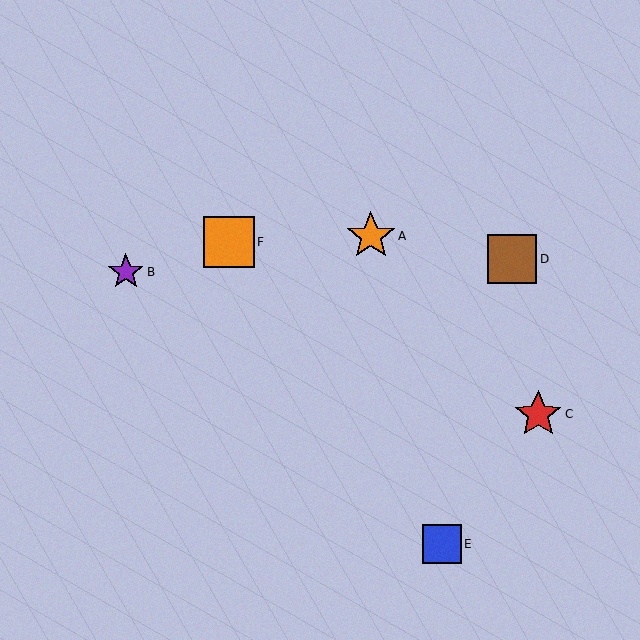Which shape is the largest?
The orange square (labeled F) is the largest.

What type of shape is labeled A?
Shape A is an orange star.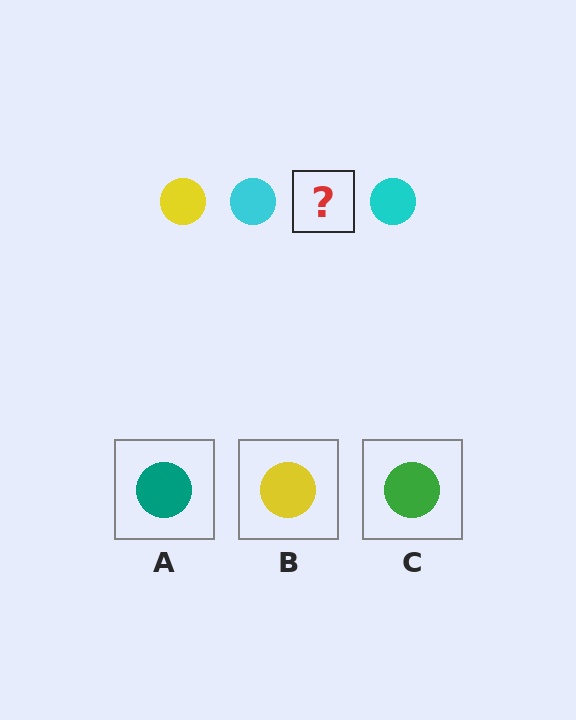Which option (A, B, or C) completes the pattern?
B.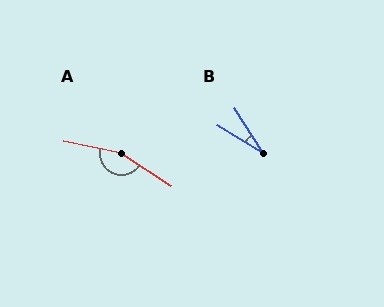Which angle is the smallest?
B, at approximately 25 degrees.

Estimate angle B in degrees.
Approximately 25 degrees.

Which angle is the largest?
A, at approximately 159 degrees.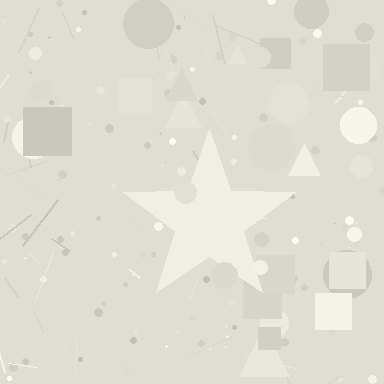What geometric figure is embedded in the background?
A star is embedded in the background.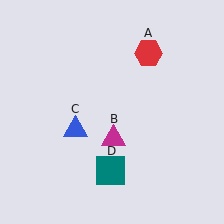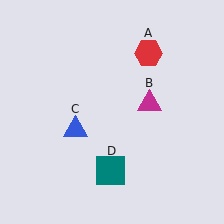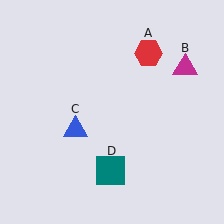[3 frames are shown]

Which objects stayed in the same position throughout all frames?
Red hexagon (object A) and blue triangle (object C) and teal square (object D) remained stationary.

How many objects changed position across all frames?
1 object changed position: magenta triangle (object B).